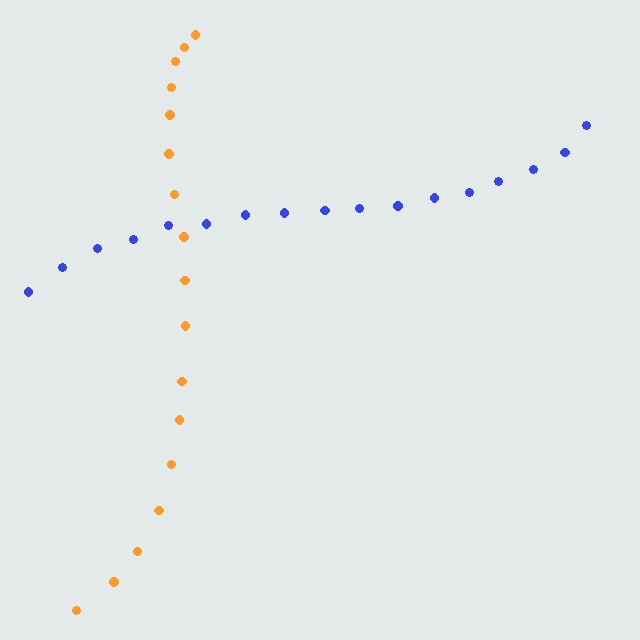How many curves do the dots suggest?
There are 2 distinct paths.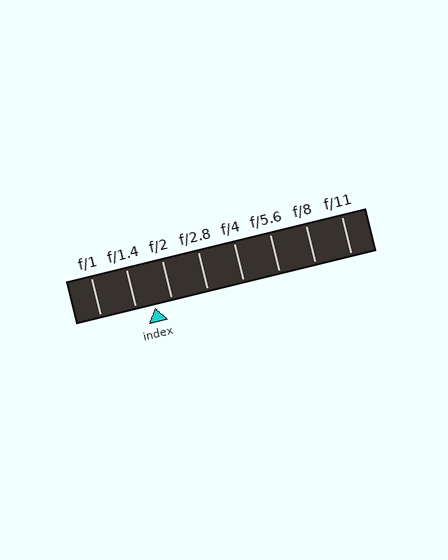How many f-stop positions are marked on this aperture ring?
There are 8 f-stop positions marked.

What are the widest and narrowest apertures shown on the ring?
The widest aperture shown is f/1 and the narrowest is f/11.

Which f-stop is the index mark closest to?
The index mark is closest to f/2.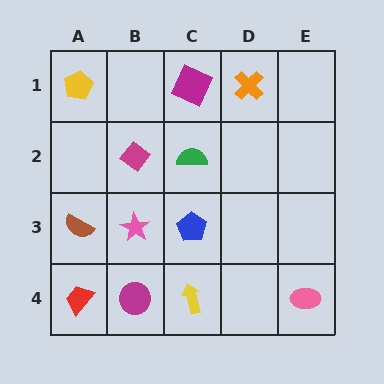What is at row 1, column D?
An orange cross.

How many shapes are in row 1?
3 shapes.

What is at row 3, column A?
A brown semicircle.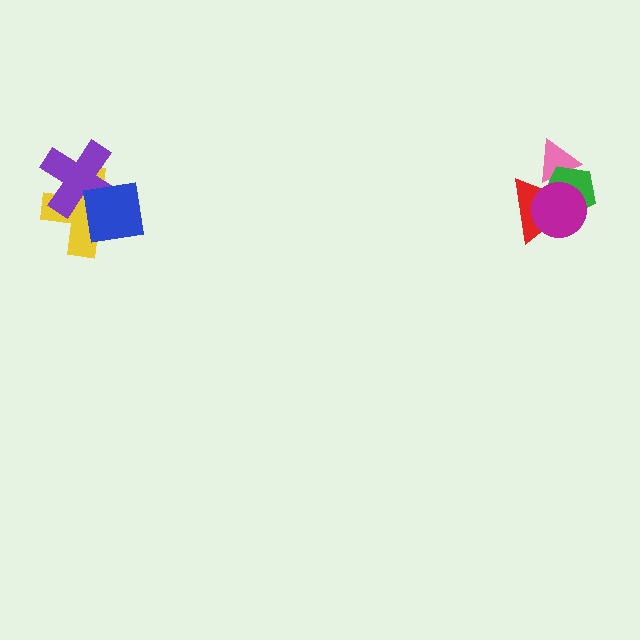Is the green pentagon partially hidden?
Yes, it is partially covered by another shape.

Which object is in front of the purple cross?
The blue square is in front of the purple cross.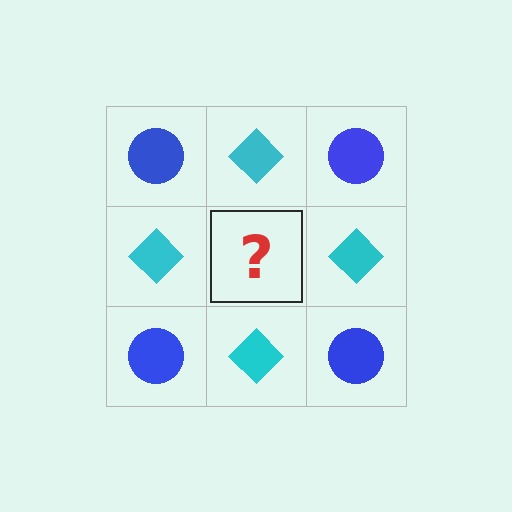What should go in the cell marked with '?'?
The missing cell should contain a blue circle.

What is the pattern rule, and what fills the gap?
The rule is that it alternates blue circle and cyan diamond in a checkerboard pattern. The gap should be filled with a blue circle.